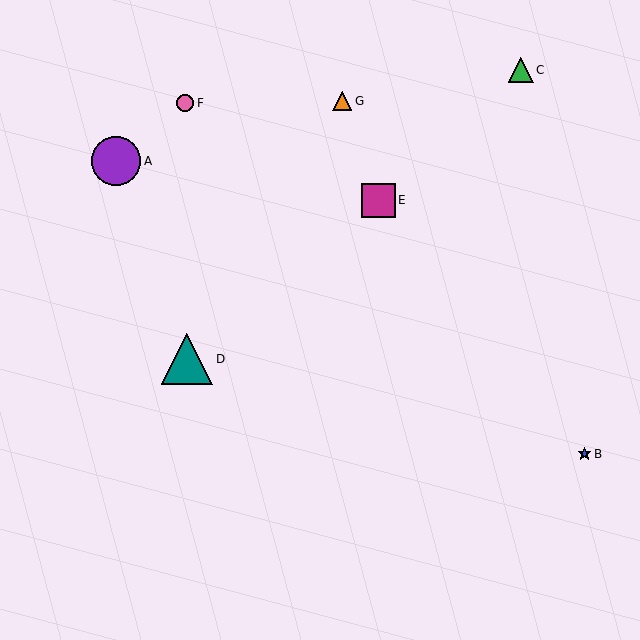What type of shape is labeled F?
Shape F is a pink circle.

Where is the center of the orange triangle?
The center of the orange triangle is at (342, 101).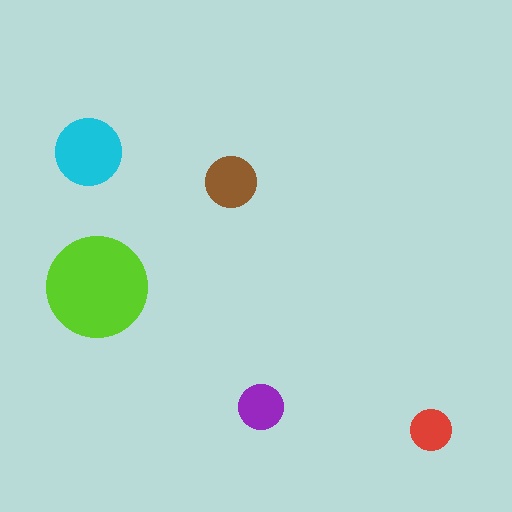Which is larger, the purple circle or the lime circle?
The lime one.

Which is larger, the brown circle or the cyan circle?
The cyan one.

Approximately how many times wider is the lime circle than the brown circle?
About 2 times wider.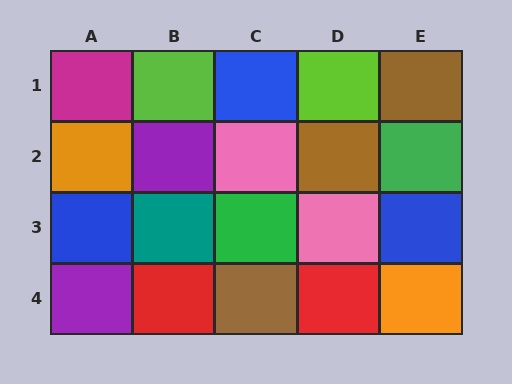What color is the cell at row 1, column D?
Lime.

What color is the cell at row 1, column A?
Magenta.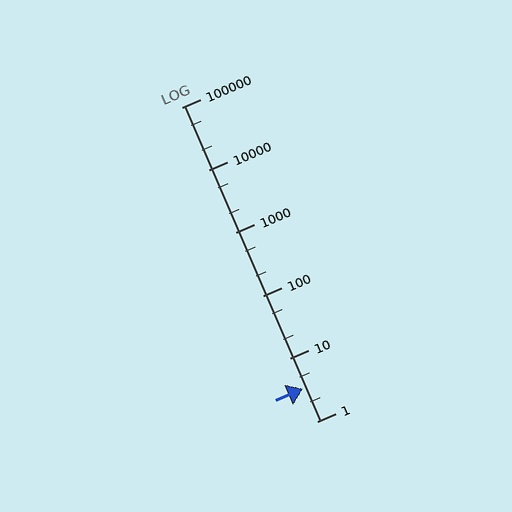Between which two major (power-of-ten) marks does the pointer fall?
The pointer is between 1 and 10.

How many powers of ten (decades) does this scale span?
The scale spans 5 decades, from 1 to 100000.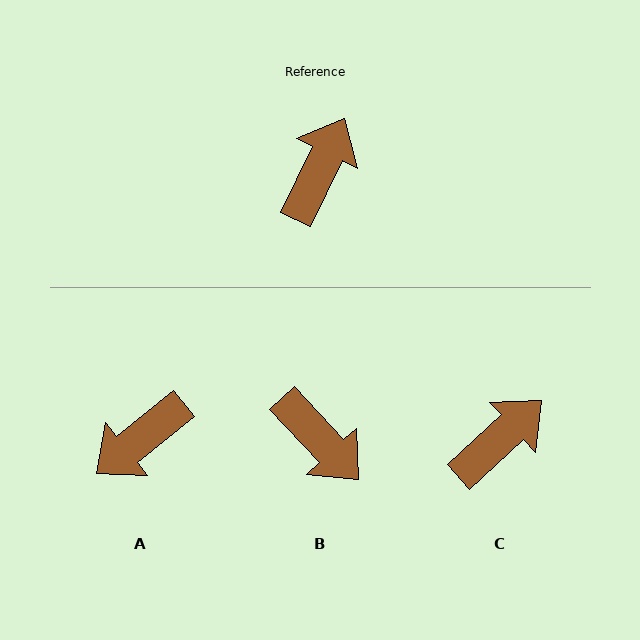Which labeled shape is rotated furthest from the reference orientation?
A, about 154 degrees away.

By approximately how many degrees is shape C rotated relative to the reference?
Approximately 22 degrees clockwise.